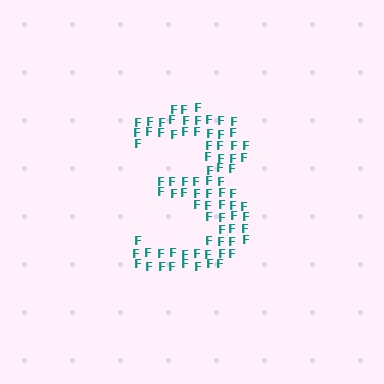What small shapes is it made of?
It is made of small letter F's.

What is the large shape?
The large shape is the digit 3.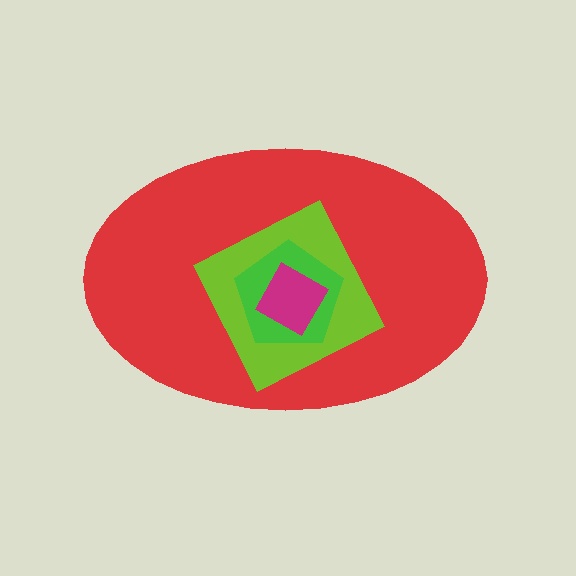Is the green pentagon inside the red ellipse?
Yes.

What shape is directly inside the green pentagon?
The magenta square.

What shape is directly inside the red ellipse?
The lime diamond.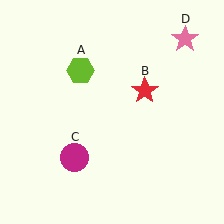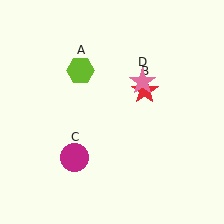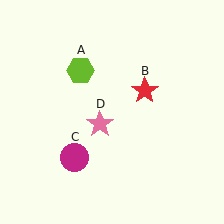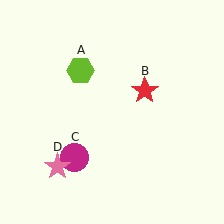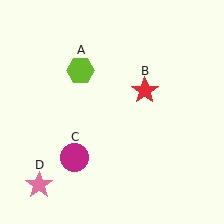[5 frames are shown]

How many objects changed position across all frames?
1 object changed position: pink star (object D).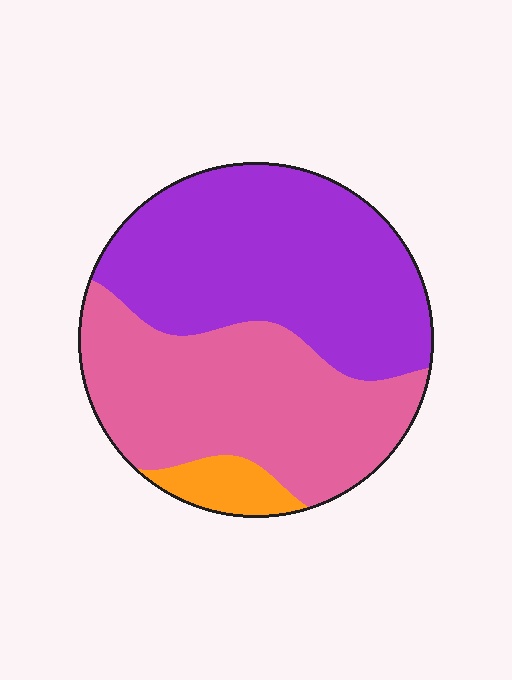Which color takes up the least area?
Orange, at roughly 5%.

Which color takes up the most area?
Purple, at roughly 50%.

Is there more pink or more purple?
Purple.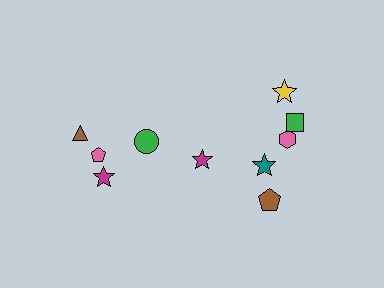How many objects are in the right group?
There are 6 objects.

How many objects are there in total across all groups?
There are 10 objects.